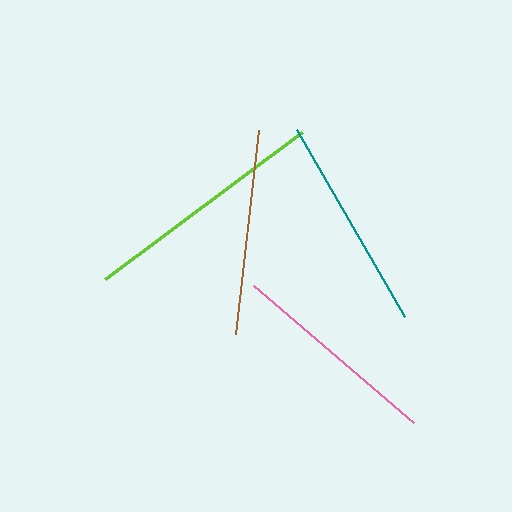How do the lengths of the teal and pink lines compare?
The teal and pink lines are approximately the same length.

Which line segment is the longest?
The lime line is the longest at approximately 245 pixels.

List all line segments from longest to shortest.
From longest to shortest: lime, teal, pink, brown.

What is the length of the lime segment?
The lime segment is approximately 245 pixels long.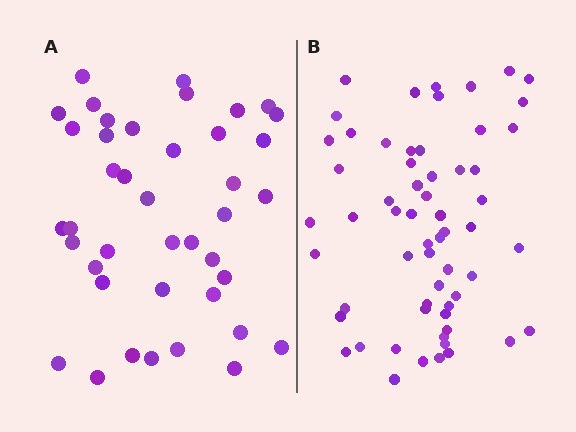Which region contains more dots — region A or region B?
Region B (the right region) has more dots.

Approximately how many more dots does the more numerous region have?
Region B has approximately 20 more dots than region A.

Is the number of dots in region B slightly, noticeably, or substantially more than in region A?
Region B has substantially more. The ratio is roughly 1.5 to 1.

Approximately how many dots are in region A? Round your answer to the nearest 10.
About 40 dots. (The exact count is 41, which rounds to 40.)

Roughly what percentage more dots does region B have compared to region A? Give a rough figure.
About 45% more.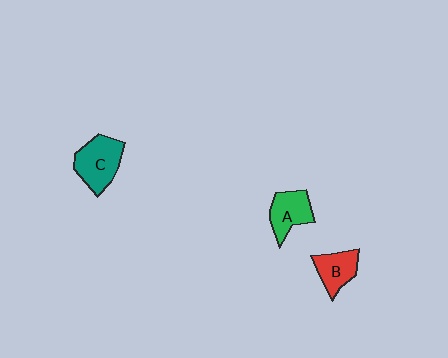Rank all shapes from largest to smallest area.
From largest to smallest: C (teal), A (green), B (red).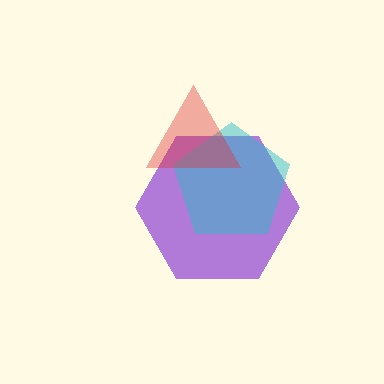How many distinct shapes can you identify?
There are 3 distinct shapes: a purple hexagon, a cyan pentagon, a red triangle.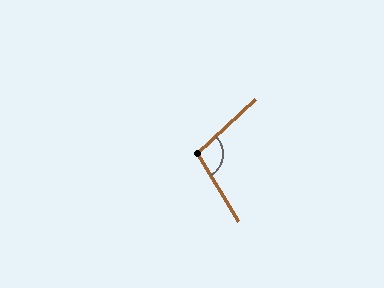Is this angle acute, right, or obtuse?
It is obtuse.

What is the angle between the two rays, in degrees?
Approximately 102 degrees.